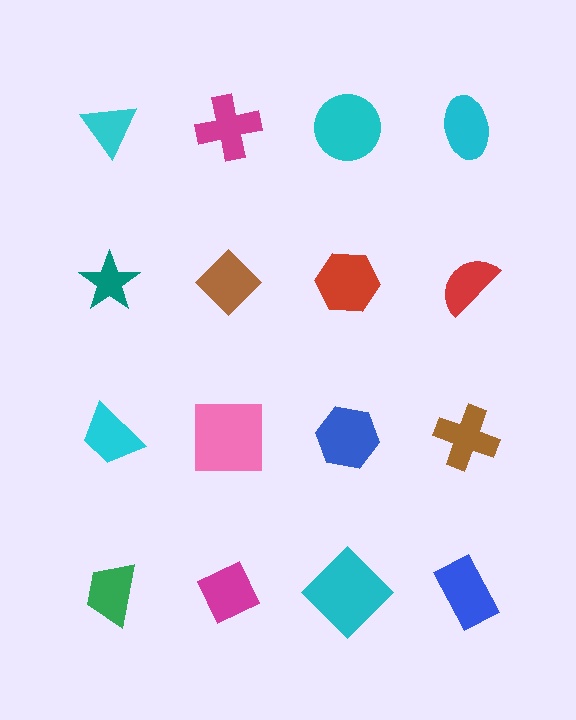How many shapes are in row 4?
4 shapes.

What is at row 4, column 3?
A cyan diamond.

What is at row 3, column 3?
A blue hexagon.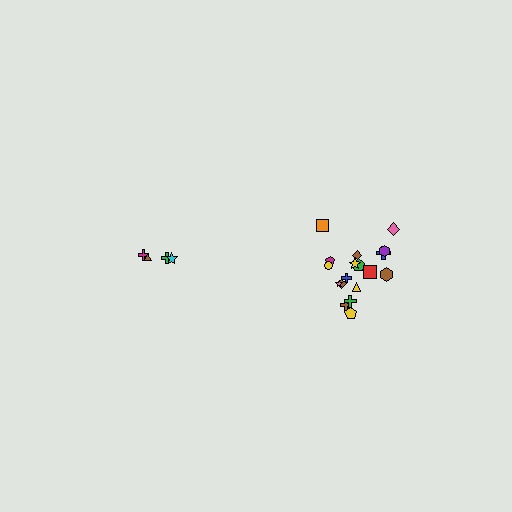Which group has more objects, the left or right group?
The right group.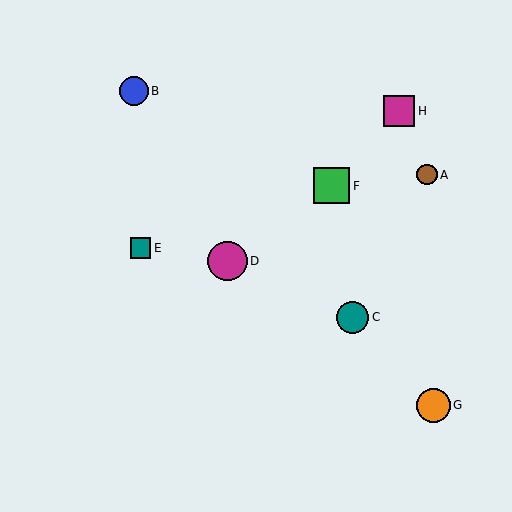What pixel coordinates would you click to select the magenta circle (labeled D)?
Click at (228, 261) to select the magenta circle D.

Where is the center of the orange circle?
The center of the orange circle is at (434, 405).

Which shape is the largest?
The magenta circle (labeled D) is the largest.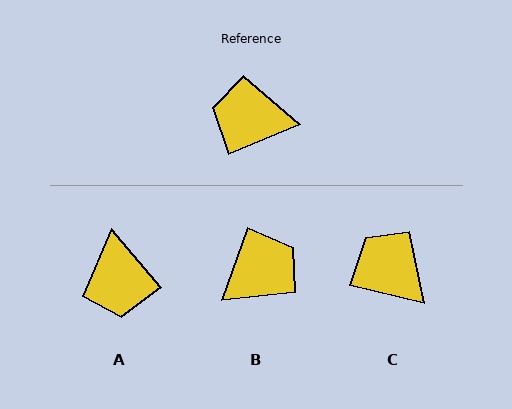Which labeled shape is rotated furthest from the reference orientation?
B, about 133 degrees away.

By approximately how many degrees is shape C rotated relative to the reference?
Approximately 37 degrees clockwise.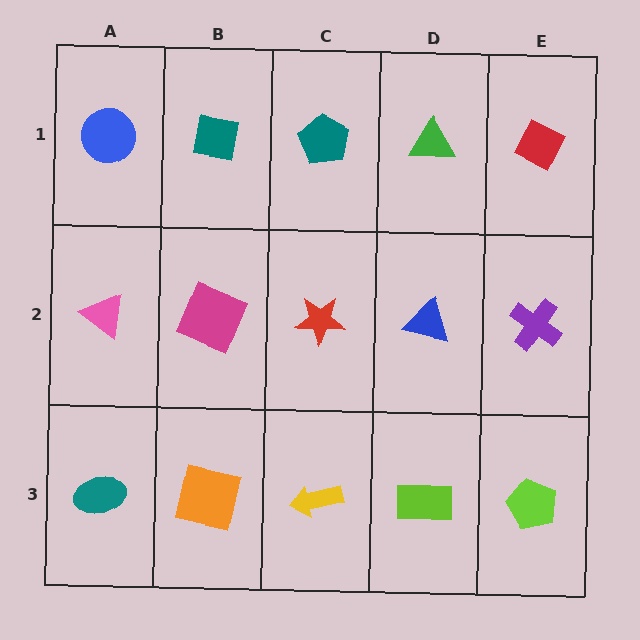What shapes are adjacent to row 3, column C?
A red star (row 2, column C), an orange square (row 3, column B), a lime rectangle (row 3, column D).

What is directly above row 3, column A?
A pink triangle.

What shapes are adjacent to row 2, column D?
A green triangle (row 1, column D), a lime rectangle (row 3, column D), a red star (row 2, column C), a purple cross (row 2, column E).